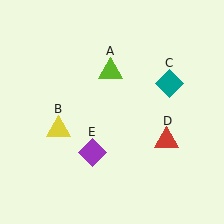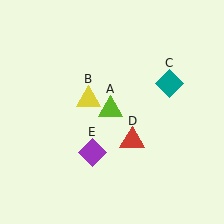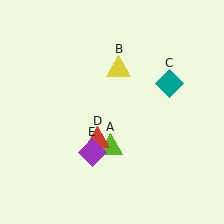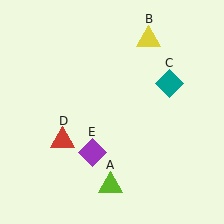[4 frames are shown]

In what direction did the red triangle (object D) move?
The red triangle (object D) moved left.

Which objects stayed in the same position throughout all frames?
Teal diamond (object C) and purple diamond (object E) remained stationary.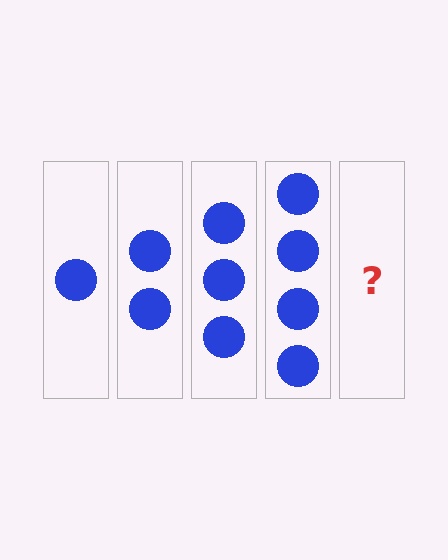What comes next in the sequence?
The next element should be 5 circles.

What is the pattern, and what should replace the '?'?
The pattern is that each step adds one more circle. The '?' should be 5 circles.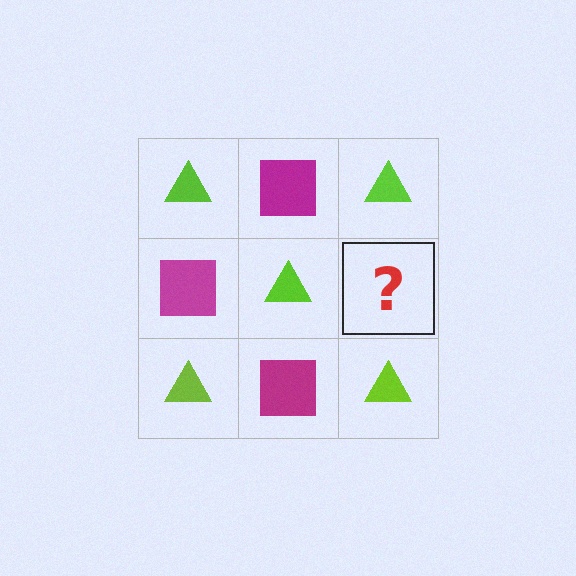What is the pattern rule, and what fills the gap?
The rule is that it alternates lime triangle and magenta square in a checkerboard pattern. The gap should be filled with a magenta square.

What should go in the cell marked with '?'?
The missing cell should contain a magenta square.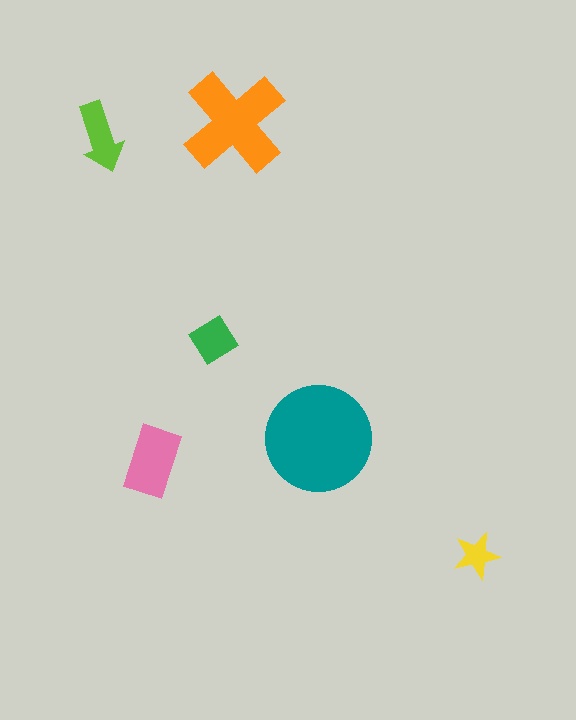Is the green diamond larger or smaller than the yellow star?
Larger.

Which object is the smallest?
The yellow star.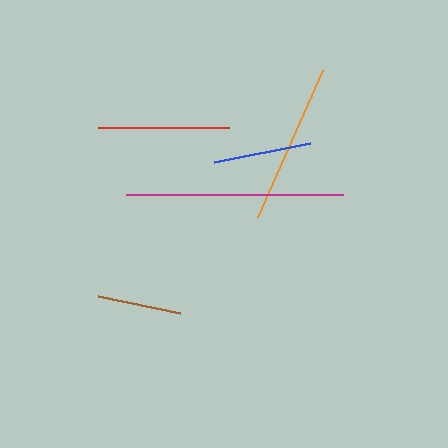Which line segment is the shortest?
The brown line is the shortest at approximately 83 pixels.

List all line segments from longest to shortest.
From longest to shortest: magenta, orange, red, blue, brown.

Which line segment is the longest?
The magenta line is the longest at approximately 217 pixels.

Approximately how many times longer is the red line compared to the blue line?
The red line is approximately 1.3 times the length of the blue line.